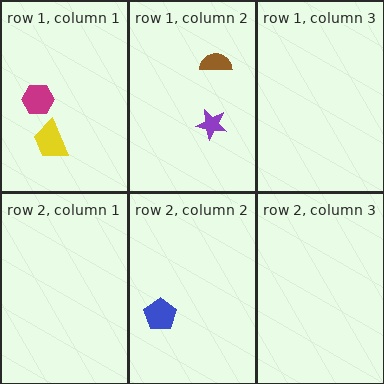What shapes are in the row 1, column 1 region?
The magenta hexagon, the yellow trapezoid.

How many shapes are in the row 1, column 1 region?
2.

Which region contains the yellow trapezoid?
The row 1, column 1 region.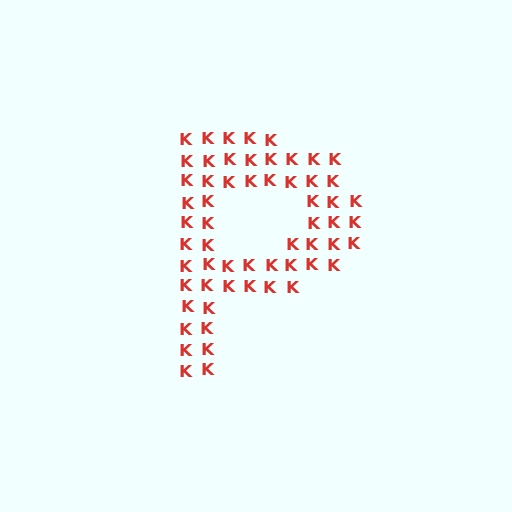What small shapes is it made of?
It is made of small letter K's.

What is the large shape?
The large shape is the letter P.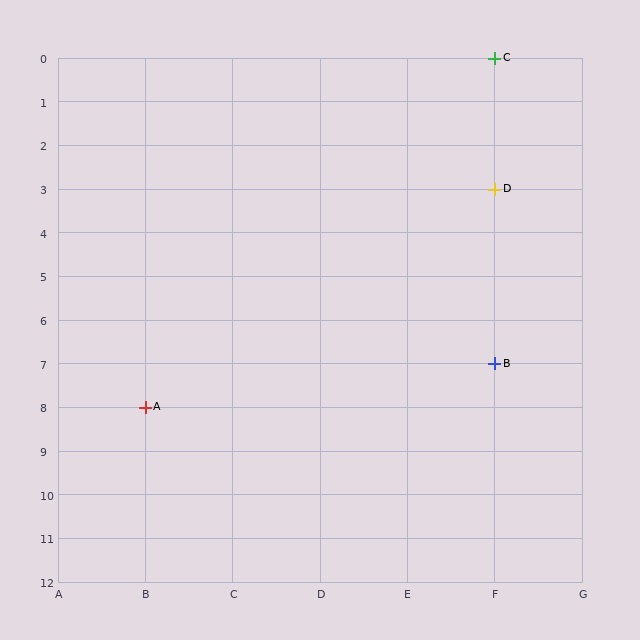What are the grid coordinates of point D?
Point D is at grid coordinates (F, 3).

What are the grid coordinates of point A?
Point A is at grid coordinates (B, 8).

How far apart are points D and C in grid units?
Points D and C are 3 rows apart.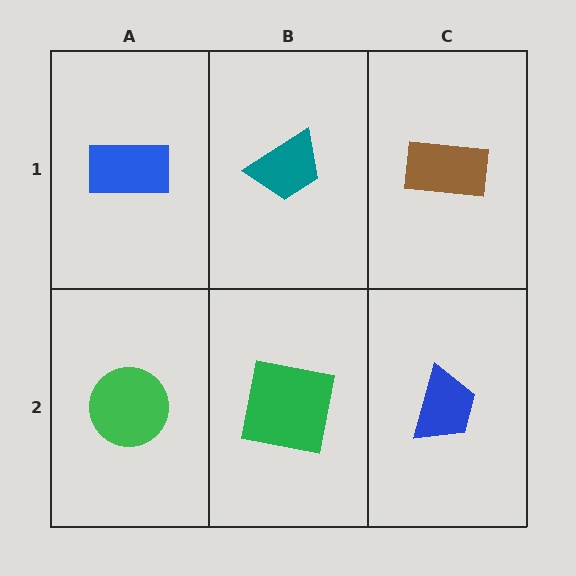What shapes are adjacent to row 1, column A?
A green circle (row 2, column A), a teal trapezoid (row 1, column B).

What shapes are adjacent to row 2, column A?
A blue rectangle (row 1, column A), a green square (row 2, column B).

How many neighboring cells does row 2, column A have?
2.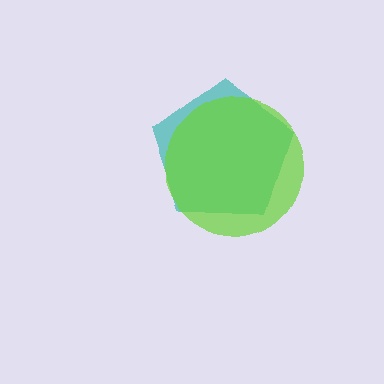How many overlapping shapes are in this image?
There are 2 overlapping shapes in the image.